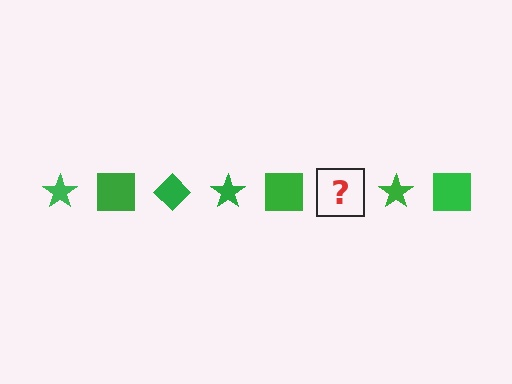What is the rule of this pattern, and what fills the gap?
The rule is that the pattern cycles through star, square, diamond shapes in green. The gap should be filled with a green diamond.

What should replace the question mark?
The question mark should be replaced with a green diamond.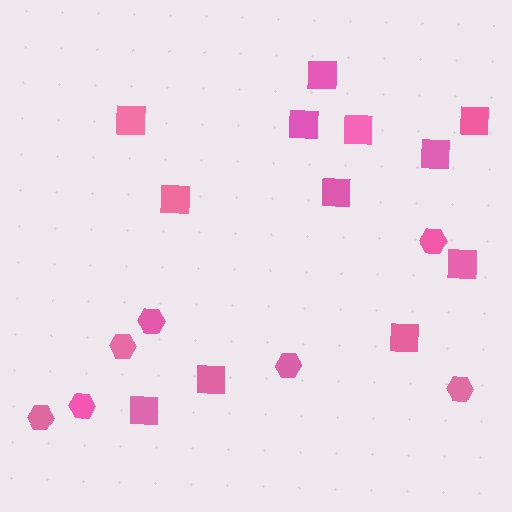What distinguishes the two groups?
There are 2 groups: one group of squares (12) and one group of hexagons (7).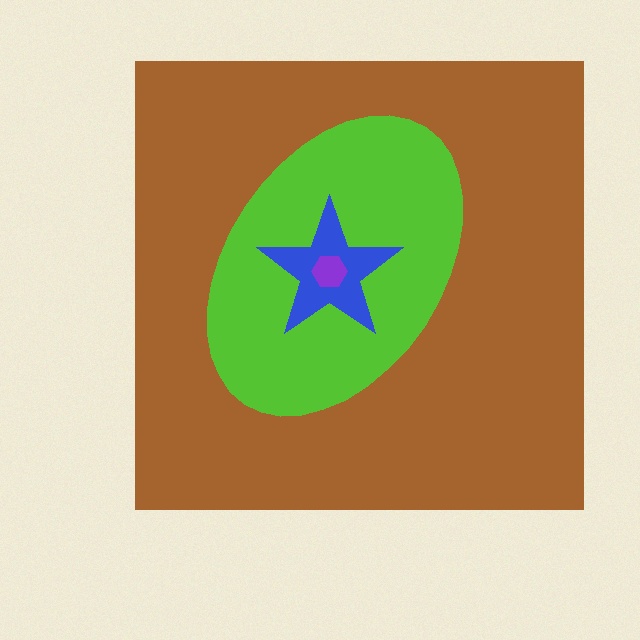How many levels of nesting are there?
4.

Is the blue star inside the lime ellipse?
Yes.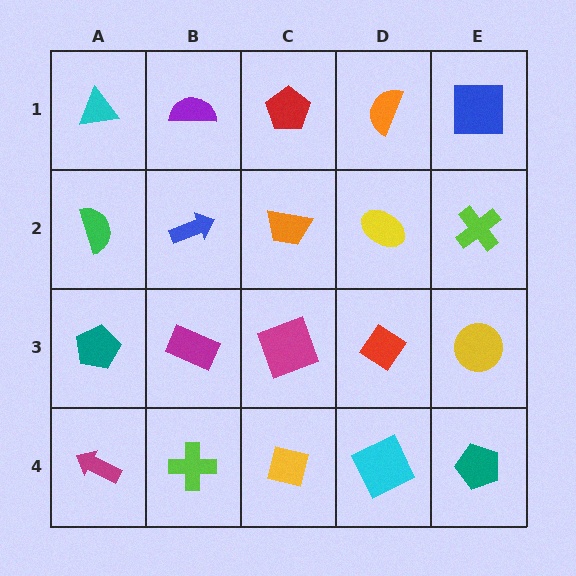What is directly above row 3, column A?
A green semicircle.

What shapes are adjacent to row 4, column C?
A magenta square (row 3, column C), a lime cross (row 4, column B), a cyan square (row 4, column D).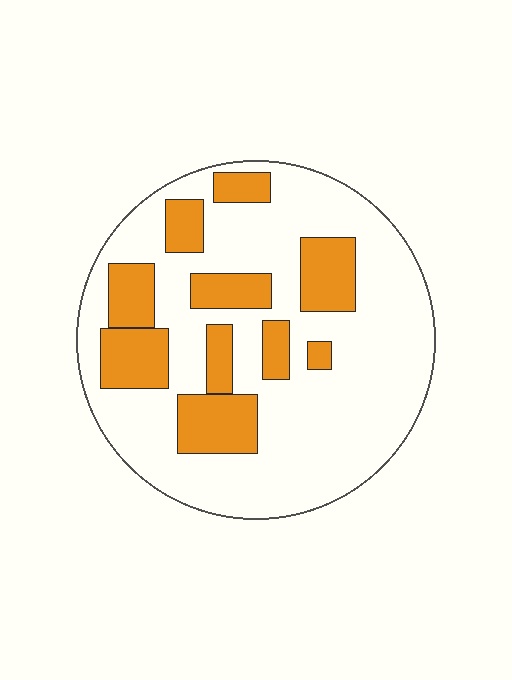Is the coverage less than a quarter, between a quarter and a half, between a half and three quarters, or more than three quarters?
Between a quarter and a half.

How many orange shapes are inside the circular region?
10.